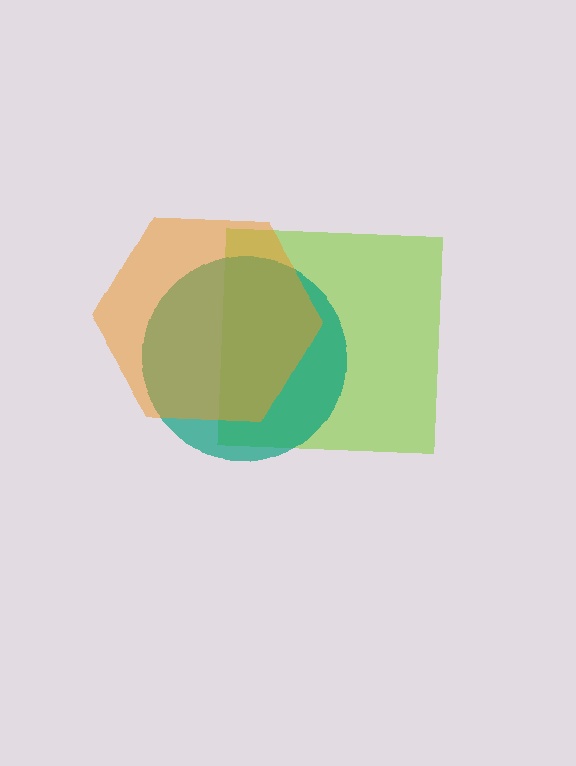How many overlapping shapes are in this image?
There are 3 overlapping shapes in the image.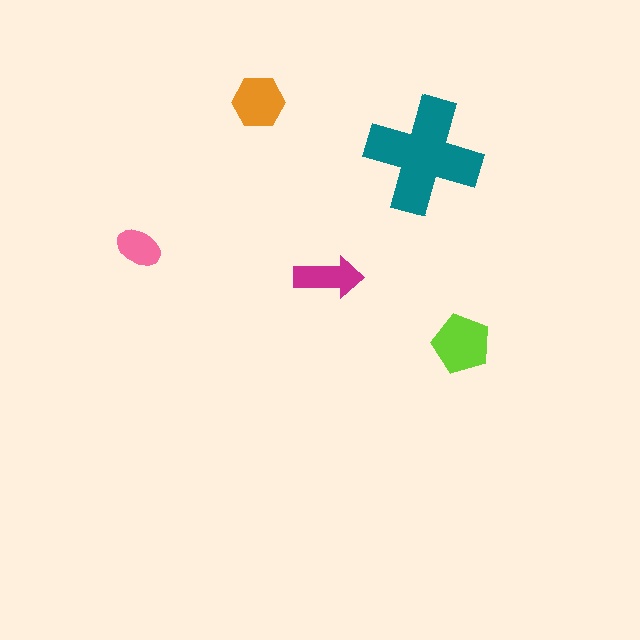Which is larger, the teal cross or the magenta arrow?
The teal cross.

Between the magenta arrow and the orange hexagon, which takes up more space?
The orange hexagon.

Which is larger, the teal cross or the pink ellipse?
The teal cross.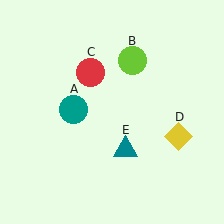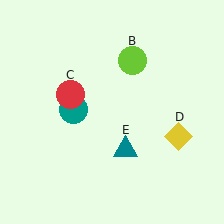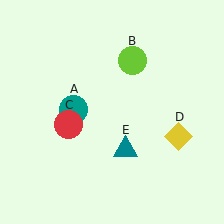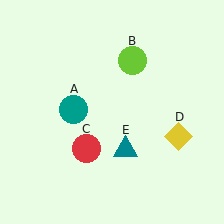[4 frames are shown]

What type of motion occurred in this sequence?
The red circle (object C) rotated counterclockwise around the center of the scene.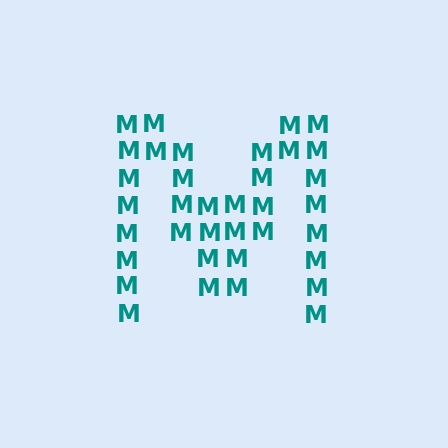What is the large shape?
The large shape is the letter M.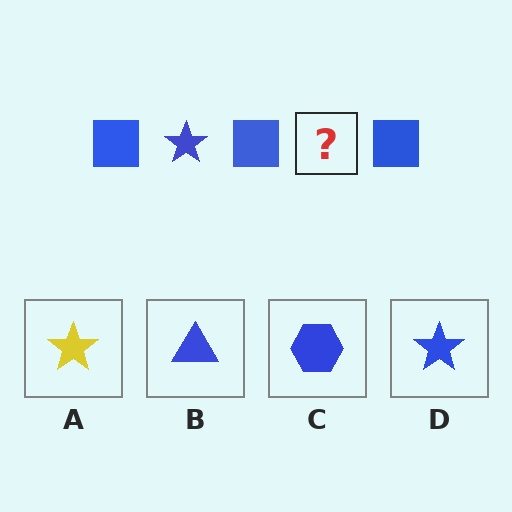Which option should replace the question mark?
Option D.